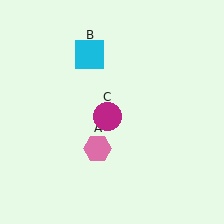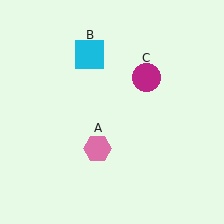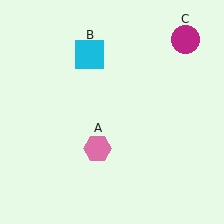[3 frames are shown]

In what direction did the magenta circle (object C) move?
The magenta circle (object C) moved up and to the right.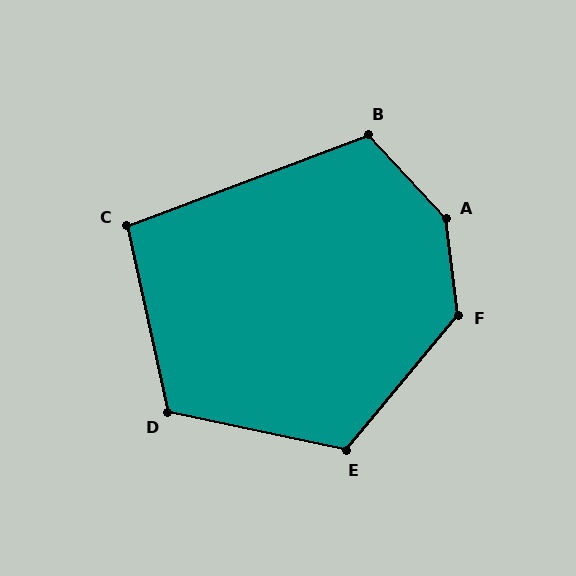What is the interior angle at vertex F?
Approximately 133 degrees (obtuse).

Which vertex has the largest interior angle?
A, at approximately 144 degrees.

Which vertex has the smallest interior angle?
C, at approximately 98 degrees.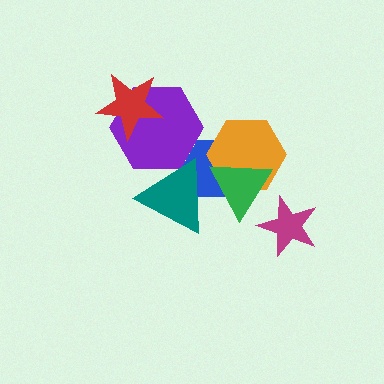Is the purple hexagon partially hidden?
Yes, it is partially covered by another shape.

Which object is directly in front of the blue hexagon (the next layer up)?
The orange hexagon is directly in front of the blue hexagon.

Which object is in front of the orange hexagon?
The green triangle is in front of the orange hexagon.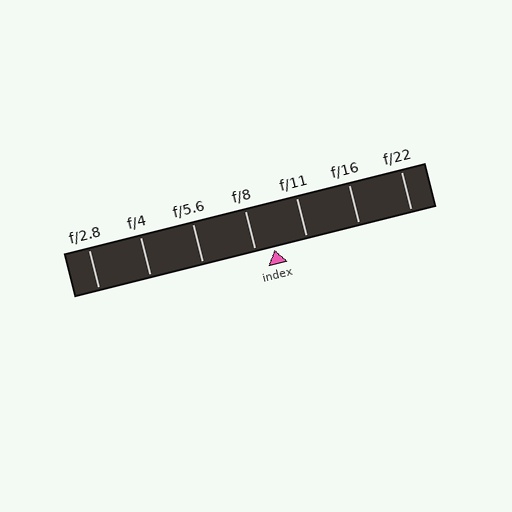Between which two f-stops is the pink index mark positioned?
The index mark is between f/8 and f/11.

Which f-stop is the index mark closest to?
The index mark is closest to f/8.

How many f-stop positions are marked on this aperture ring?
There are 7 f-stop positions marked.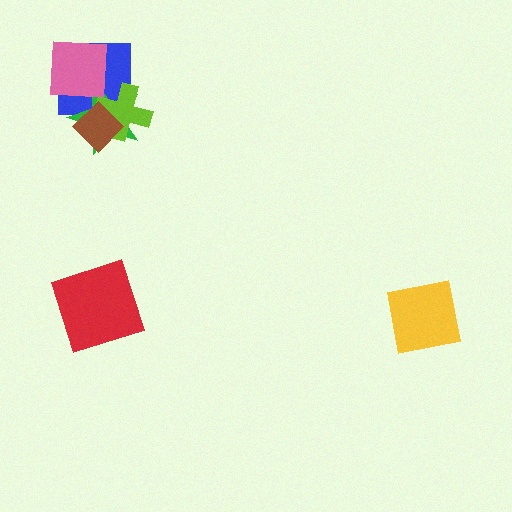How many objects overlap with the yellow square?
0 objects overlap with the yellow square.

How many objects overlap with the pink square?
2 objects overlap with the pink square.